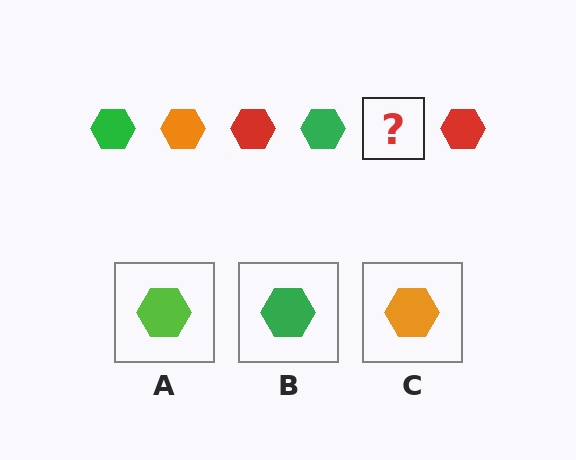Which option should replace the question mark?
Option C.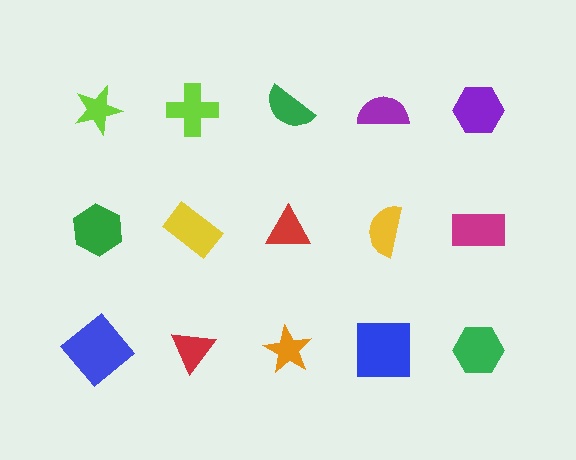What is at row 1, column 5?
A purple hexagon.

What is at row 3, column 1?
A blue diamond.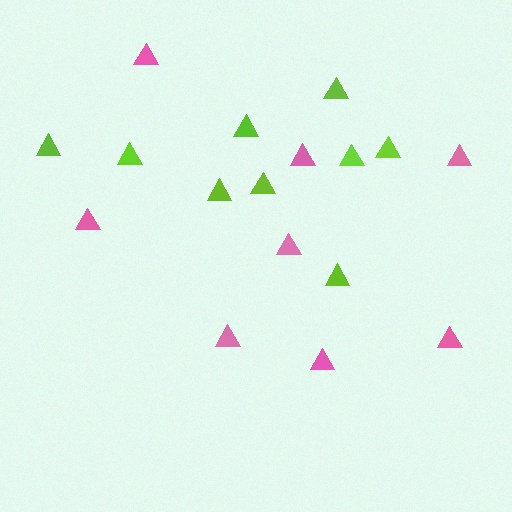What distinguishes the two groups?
There are 2 groups: one group of pink triangles (8) and one group of lime triangles (9).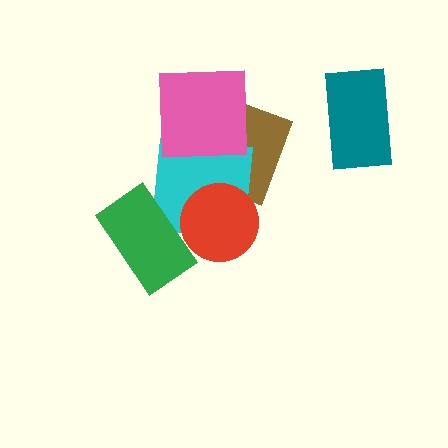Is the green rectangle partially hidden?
Yes, it is partially covered by another shape.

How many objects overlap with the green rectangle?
2 objects overlap with the green rectangle.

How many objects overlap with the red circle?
2 objects overlap with the red circle.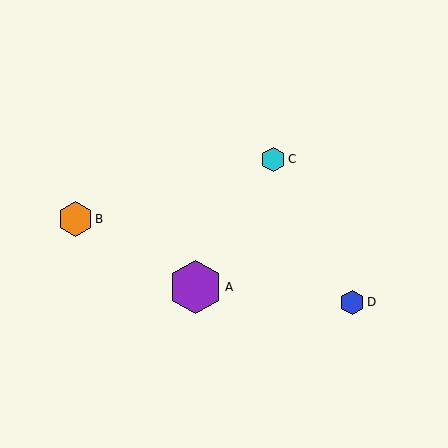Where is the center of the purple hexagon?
The center of the purple hexagon is at (195, 287).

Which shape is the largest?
The purple hexagon (labeled A) is the largest.